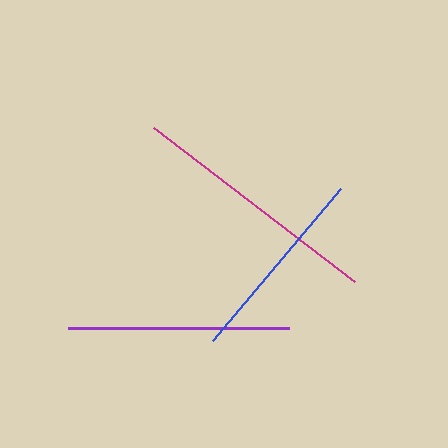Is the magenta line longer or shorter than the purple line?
The magenta line is longer than the purple line.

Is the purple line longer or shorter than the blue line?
The purple line is longer than the blue line.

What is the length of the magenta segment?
The magenta segment is approximately 253 pixels long.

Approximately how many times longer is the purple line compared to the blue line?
The purple line is approximately 1.1 times the length of the blue line.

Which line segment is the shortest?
The blue line is the shortest at approximately 198 pixels.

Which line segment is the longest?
The magenta line is the longest at approximately 253 pixels.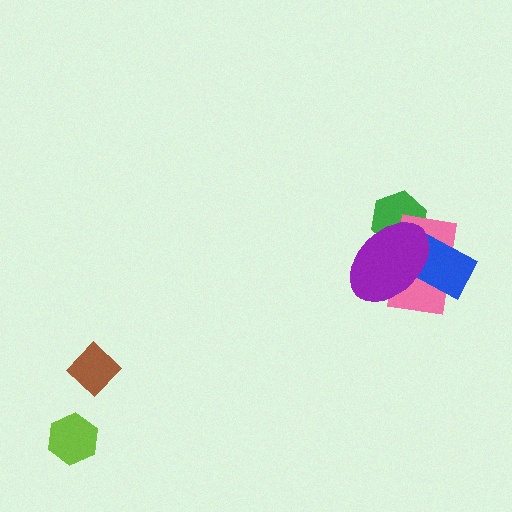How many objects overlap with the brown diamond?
0 objects overlap with the brown diamond.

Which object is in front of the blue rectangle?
The purple ellipse is in front of the blue rectangle.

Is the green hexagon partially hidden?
Yes, it is partially covered by another shape.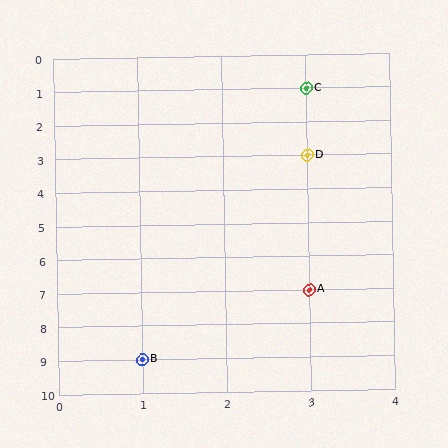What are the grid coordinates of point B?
Point B is at grid coordinates (1, 9).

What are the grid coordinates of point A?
Point A is at grid coordinates (3, 7).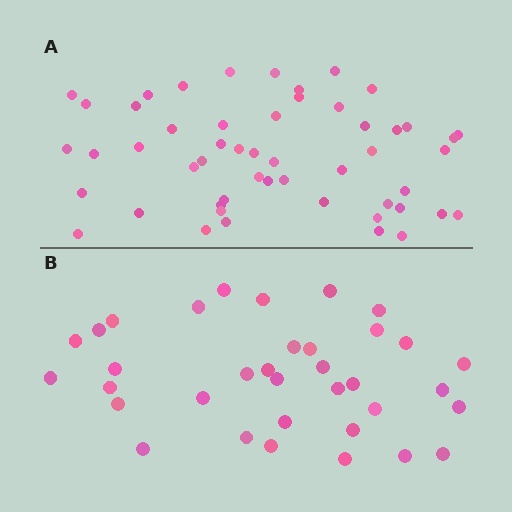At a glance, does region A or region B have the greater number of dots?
Region A (the top region) has more dots.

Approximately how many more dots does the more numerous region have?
Region A has approximately 15 more dots than region B.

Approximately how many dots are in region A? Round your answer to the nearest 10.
About 50 dots. (The exact count is 52, which rounds to 50.)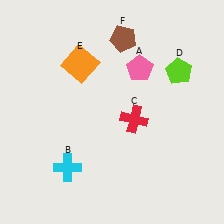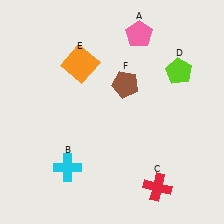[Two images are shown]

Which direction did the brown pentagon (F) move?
The brown pentagon (F) moved down.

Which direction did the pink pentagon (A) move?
The pink pentagon (A) moved up.